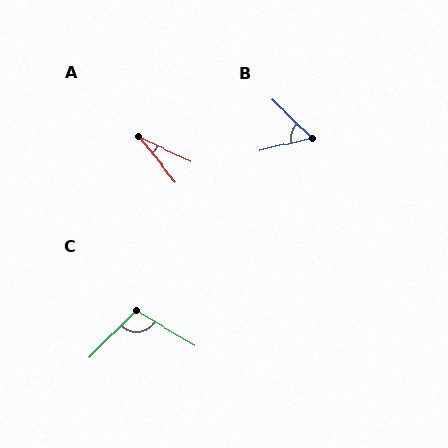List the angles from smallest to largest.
A (25°), B (58°), C (105°).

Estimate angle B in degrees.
Approximately 58 degrees.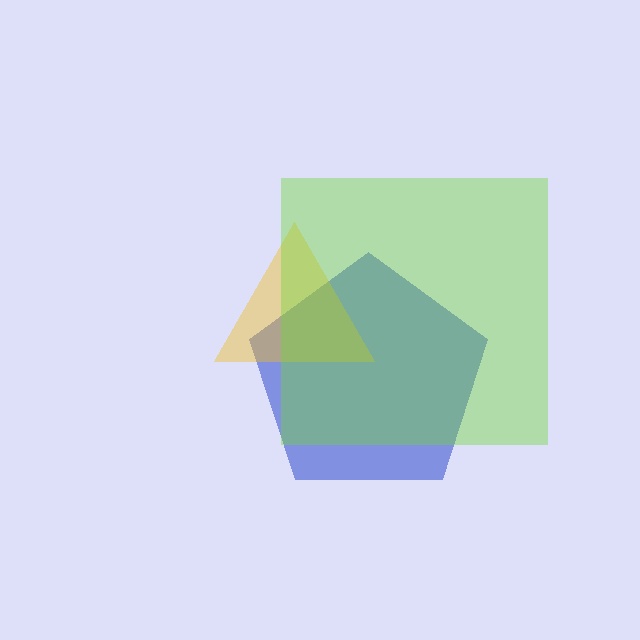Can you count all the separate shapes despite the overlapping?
Yes, there are 3 separate shapes.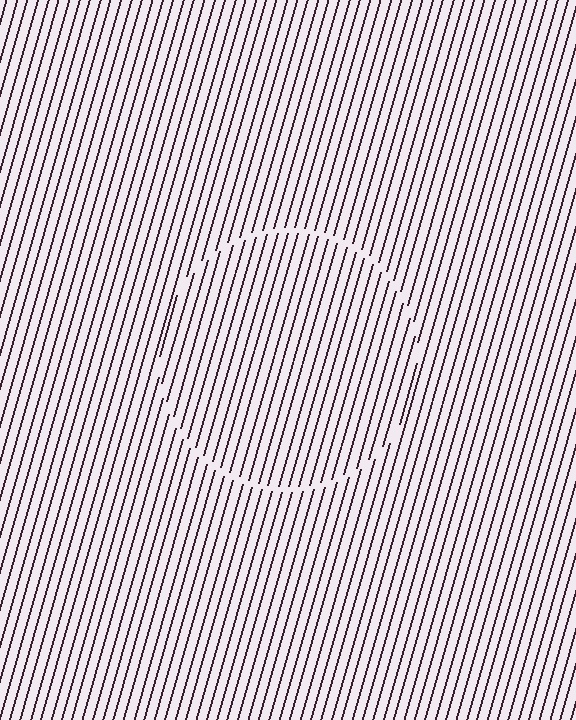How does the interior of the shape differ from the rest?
The interior of the shape contains the same grating, shifted by half a period — the contour is defined by the phase discontinuity where line-ends from the inner and outer gratings abut.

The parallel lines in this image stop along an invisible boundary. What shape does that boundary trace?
An illusory circle. The interior of the shape contains the same grating, shifted by half a period — the contour is defined by the phase discontinuity where line-ends from the inner and outer gratings abut.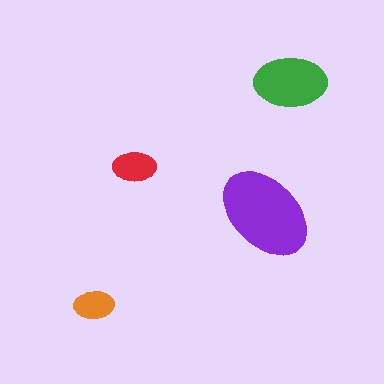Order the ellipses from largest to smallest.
the purple one, the green one, the red one, the orange one.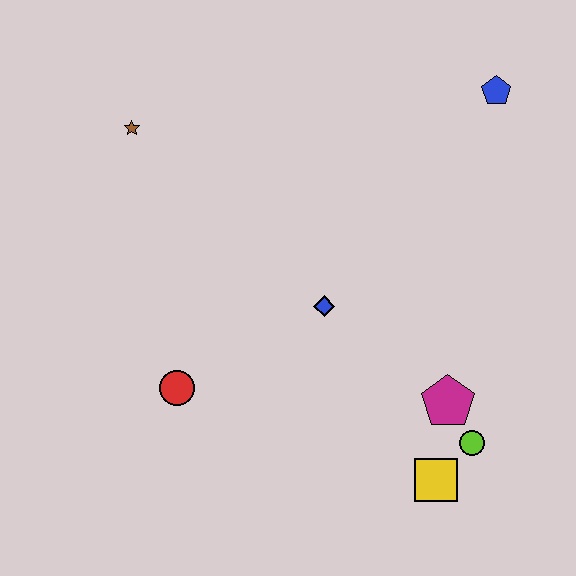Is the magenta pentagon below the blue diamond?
Yes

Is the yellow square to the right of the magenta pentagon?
No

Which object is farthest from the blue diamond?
The blue pentagon is farthest from the blue diamond.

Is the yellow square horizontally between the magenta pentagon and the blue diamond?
Yes